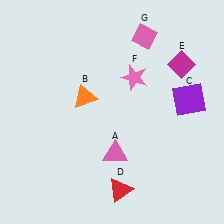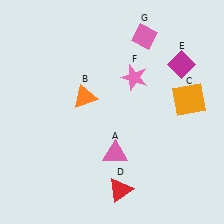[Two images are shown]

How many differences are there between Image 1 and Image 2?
There is 1 difference between the two images.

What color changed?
The square (C) changed from purple in Image 1 to orange in Image 2.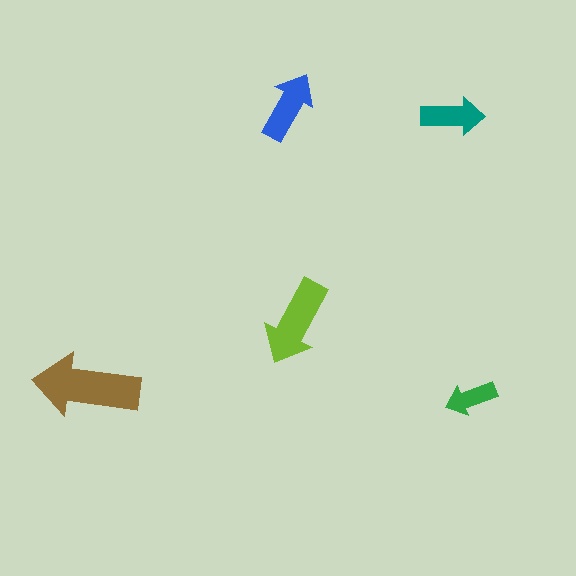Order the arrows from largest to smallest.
the brown one, the lime one, the blue one, the teal one, the green one.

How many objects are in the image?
There are 5 objects in the image.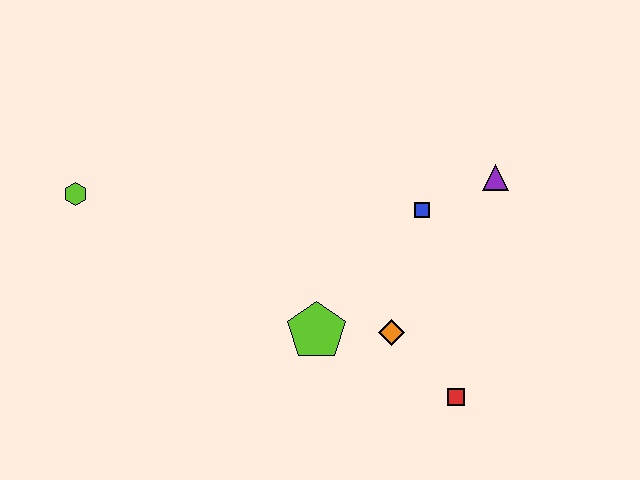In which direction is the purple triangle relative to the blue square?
The purple triangle is to the right of the blue square.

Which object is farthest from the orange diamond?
The lime hexagon is farthest from the orange diamond.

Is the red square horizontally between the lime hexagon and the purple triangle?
Yes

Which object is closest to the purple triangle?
The blue square is closest to the purple triangle.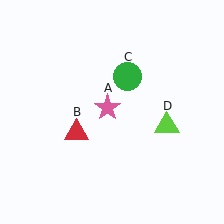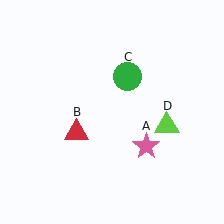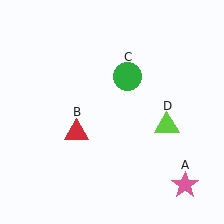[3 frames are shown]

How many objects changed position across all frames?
1 object changed position: pink star (object A).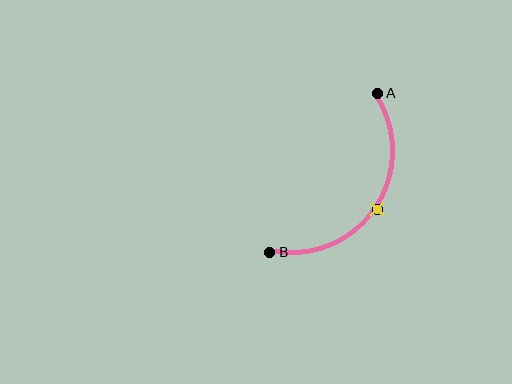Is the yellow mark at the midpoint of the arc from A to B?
Yes. The yellow mark lies on the arc at equal arc-length from both A and B — it is the arc midpoint.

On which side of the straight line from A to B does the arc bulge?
The arc bulges below and to the right of the straight line connecting A and B.